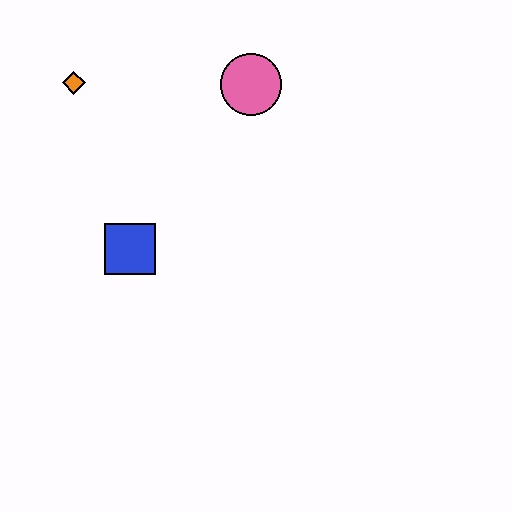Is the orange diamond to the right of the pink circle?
No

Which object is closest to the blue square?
The orange diamond is closest to the blue square.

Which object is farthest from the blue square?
The pink circle is farthest from the blue square.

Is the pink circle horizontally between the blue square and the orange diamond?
No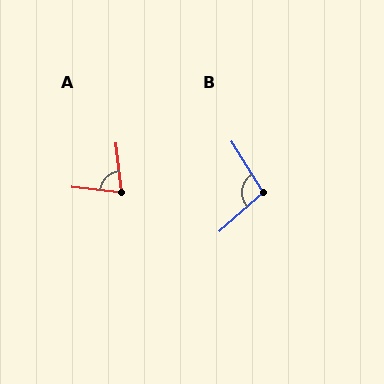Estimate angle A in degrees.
Approximately 78 degrees.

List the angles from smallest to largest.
A (78°), B (99°).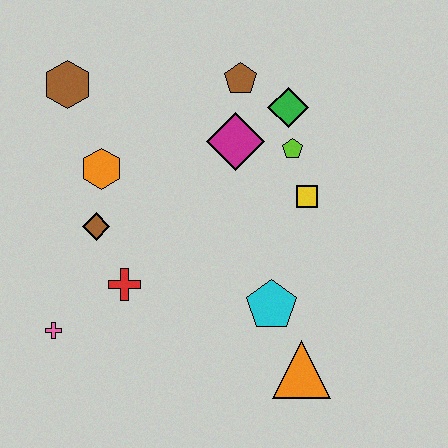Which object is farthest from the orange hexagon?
The orange triangle is farthest from the orange hexagon.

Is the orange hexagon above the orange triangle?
Yes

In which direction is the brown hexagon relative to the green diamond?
The brown hexagon is to the left of the green diamond.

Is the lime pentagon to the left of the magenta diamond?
No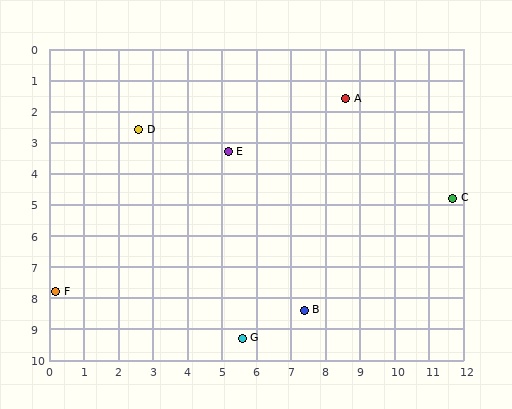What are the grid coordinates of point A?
Point A is at approximately (8.6, 1.6).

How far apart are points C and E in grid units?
Points C and E are about 6.7 grid units apart.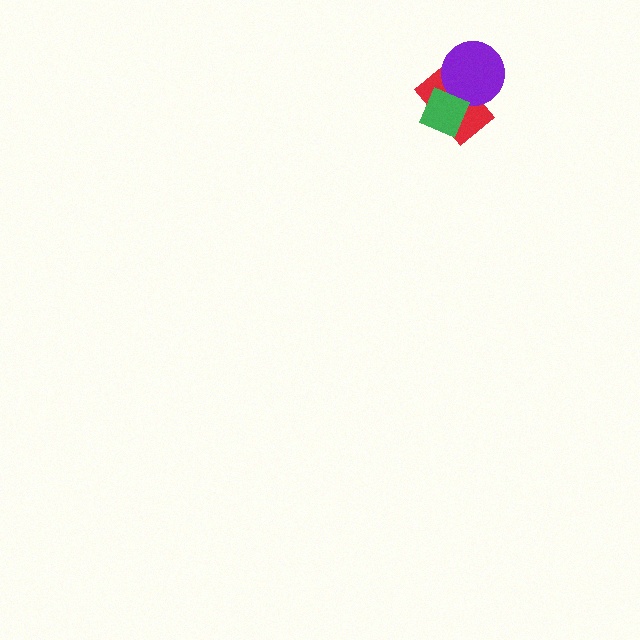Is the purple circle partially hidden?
Yes, it is partially covered by another shape.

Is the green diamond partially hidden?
No, no other shape covers it.